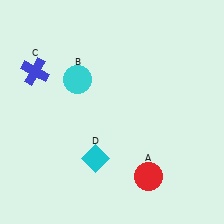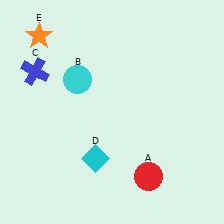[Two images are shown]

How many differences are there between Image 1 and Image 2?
There is 1 difference between the two images.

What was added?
An orange star (E) was added in Image 2.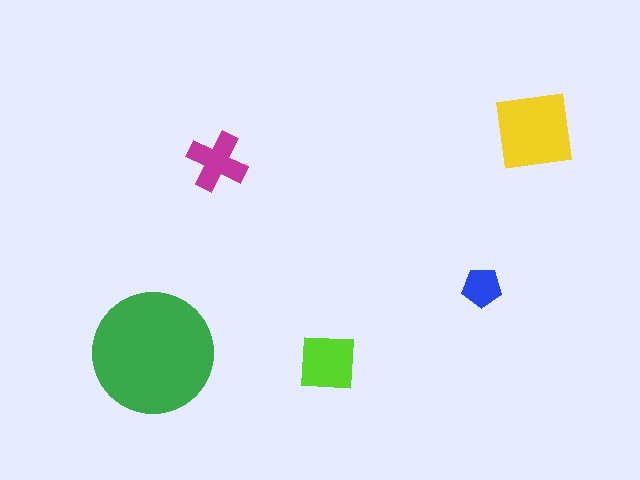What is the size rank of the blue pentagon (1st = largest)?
5th.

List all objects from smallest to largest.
The blue pentagon, the magenta cross, the lime square, the yellow square, the green circle.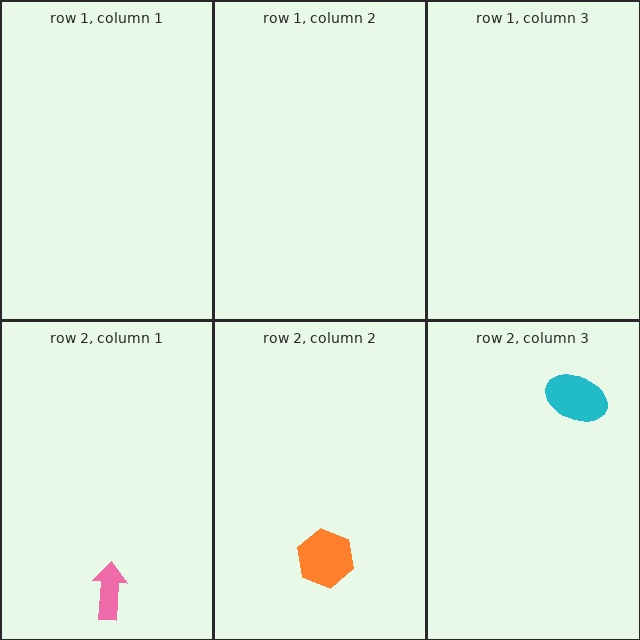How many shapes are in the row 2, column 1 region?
1.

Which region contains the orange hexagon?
The row 2, column 2 region.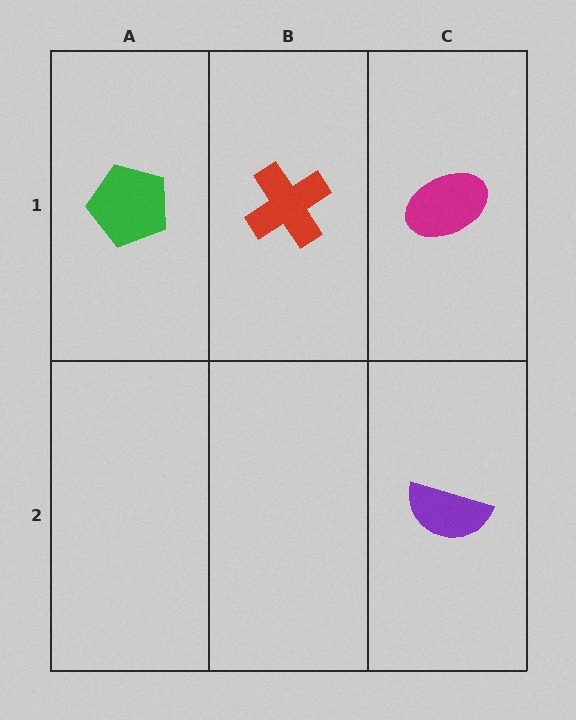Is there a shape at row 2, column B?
No, that cell is empty.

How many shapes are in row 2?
1 shape.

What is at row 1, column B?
A red cross.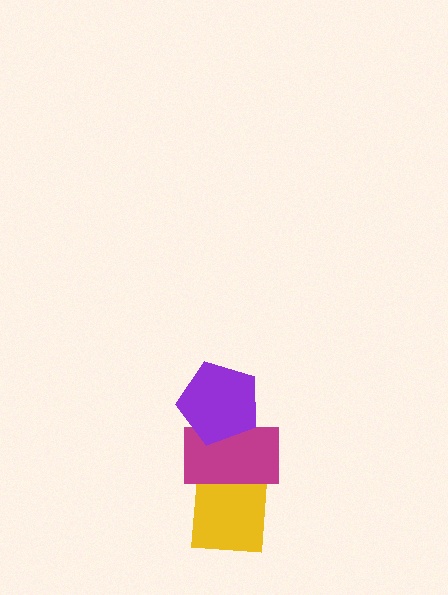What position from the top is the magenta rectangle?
The magenta rectangle is 2nd from the top.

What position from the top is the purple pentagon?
The purple pentagon is 1st from the top.